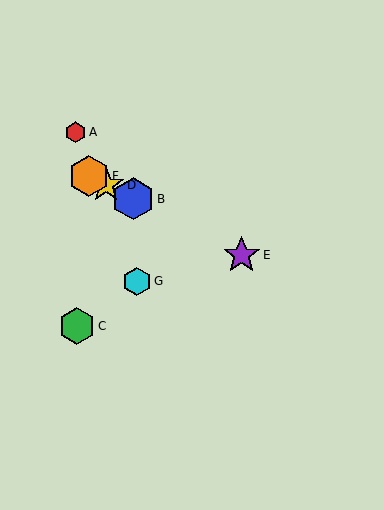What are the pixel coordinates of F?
Object F is at (89, 176).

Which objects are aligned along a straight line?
Objects B, D, E, F are aligned along a straight line.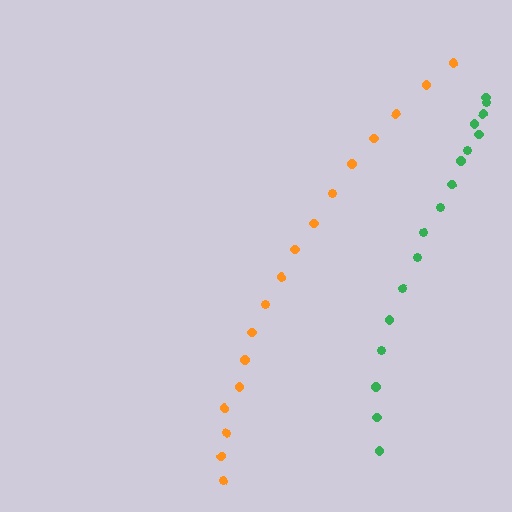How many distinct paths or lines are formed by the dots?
There are 2 distinct paths.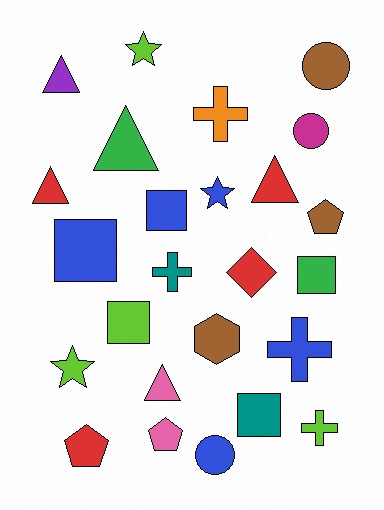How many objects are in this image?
There are 25 objects.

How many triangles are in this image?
There are 5 triangles.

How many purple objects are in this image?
There is 1 purple object.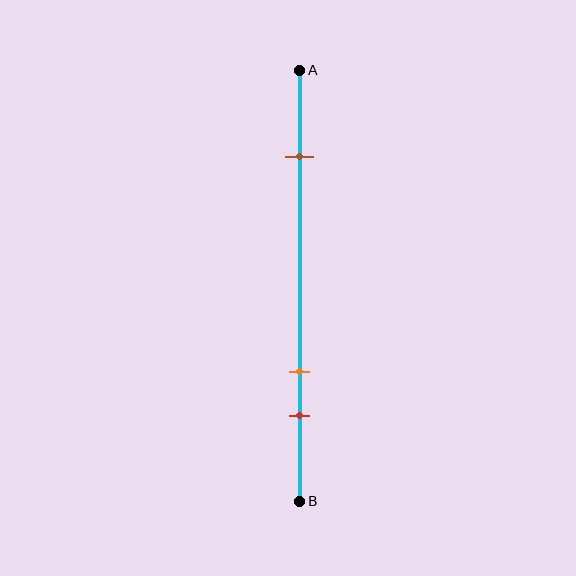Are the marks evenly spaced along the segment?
No, the marks are not evenly spaced.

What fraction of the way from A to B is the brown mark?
The brown mark is approximately 20% (0.2) of the way from A to B.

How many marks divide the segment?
There are 3 marks dividing the segment.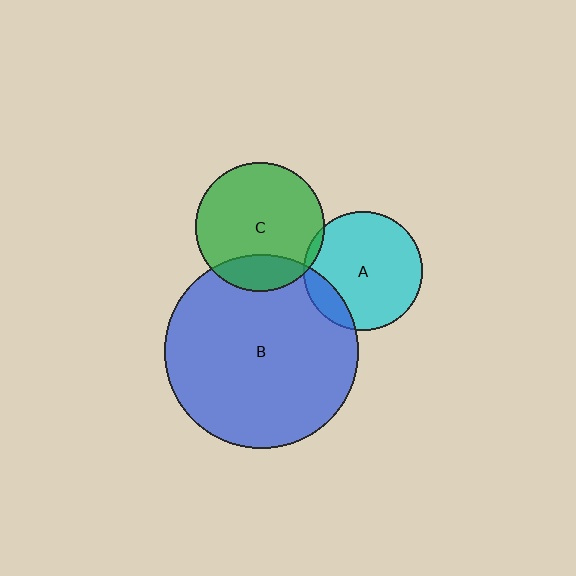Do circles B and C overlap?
Yes.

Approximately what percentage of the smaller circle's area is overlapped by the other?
Approximately 20%.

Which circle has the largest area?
Circle B (blue).